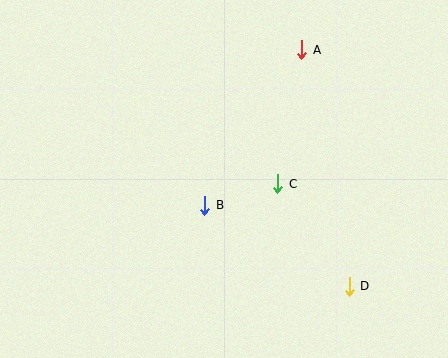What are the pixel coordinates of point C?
Point C is at (278, 184).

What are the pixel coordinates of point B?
Point B is at (205, 205).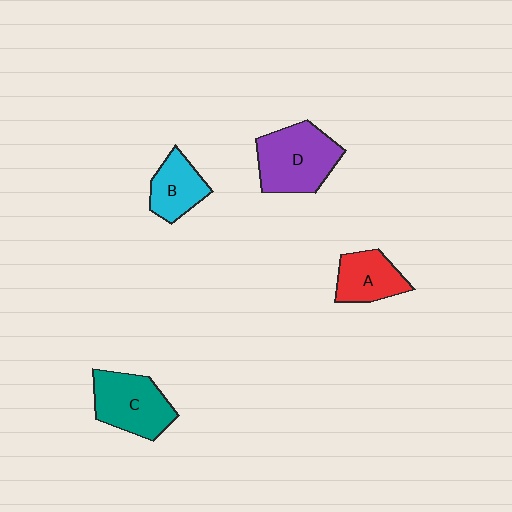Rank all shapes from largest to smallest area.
From largest to smallest: D (purple), C (teal), A (red), B (cyan).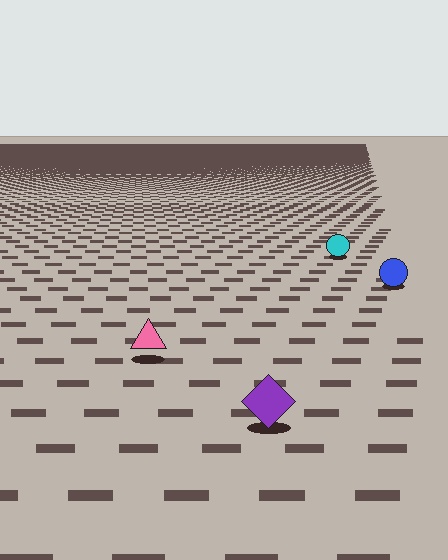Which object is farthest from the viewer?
The cyan circle is farthest from the viewer. It appears smaller and the ground texture around it is denser.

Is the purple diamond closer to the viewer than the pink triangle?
Yes. The purple diamond is closer — you can tell from the texture gradient: the ground texture is coarser near it.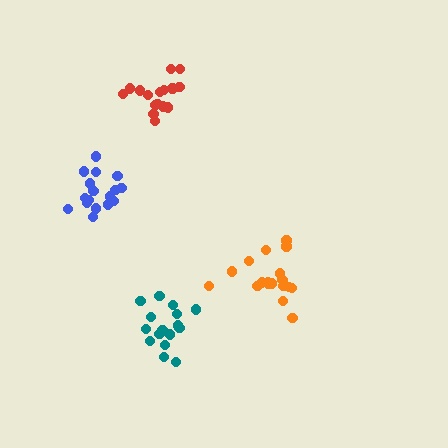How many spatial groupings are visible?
There are 4 spatial groupings.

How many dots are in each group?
Group 1: 16 dots, Group 2: 18 dots, Group 3: 18 dots, Group 4: 16 dots (68 total).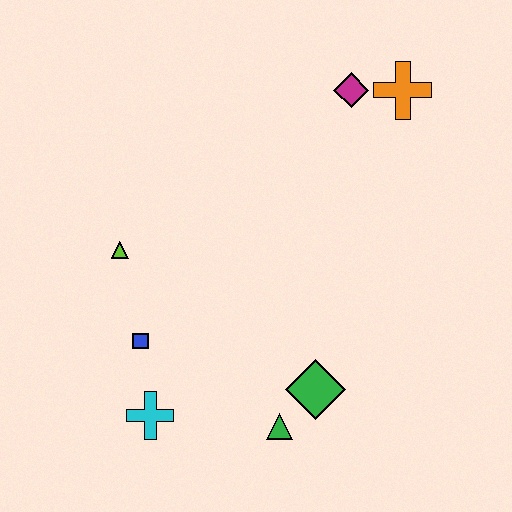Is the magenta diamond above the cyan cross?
Yes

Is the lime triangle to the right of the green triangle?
No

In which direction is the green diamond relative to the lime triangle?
The green diamond is to the right of the lime triangle.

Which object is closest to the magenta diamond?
The orange cross is closest to the magenta diamond.